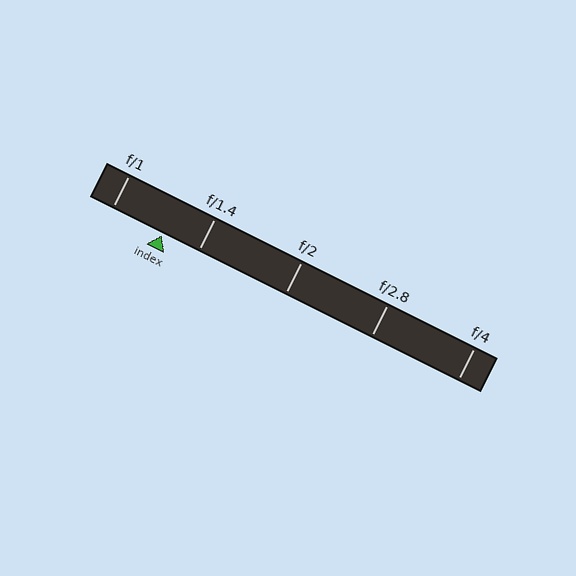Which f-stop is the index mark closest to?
The index mark is closest to f/1.4.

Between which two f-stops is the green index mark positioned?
The index mark is between f/1 and f/1.4.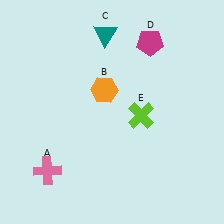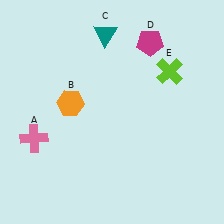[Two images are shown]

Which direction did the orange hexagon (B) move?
The orange hexagon (B) moved left.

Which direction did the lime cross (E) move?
The lime cross (E) moved up.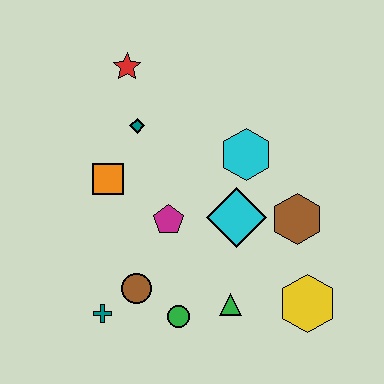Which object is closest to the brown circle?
The teal cross is closest to the brown circle.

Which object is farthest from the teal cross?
The red star is farthest from the teal cross.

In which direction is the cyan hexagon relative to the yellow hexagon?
The cyan hexagon is above the yellow hexagon.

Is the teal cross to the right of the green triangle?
No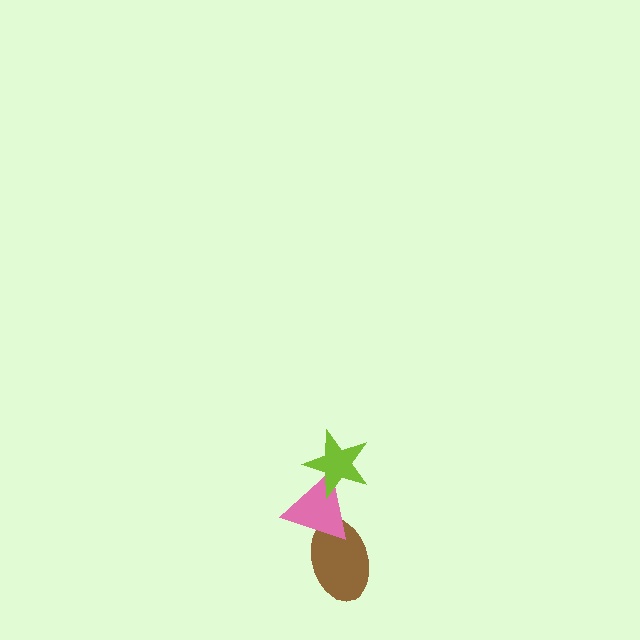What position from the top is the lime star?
The lime star is 1st from the top.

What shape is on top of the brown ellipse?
The pink triangle is on top of the brown ellipse.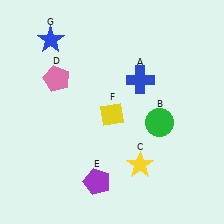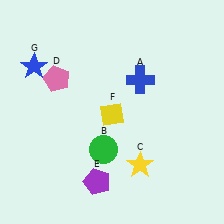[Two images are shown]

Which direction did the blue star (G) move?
The blue star (G) moved down.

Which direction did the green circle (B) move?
The green circle (B) moved left.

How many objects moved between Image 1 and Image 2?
2 objects moved between the two images.